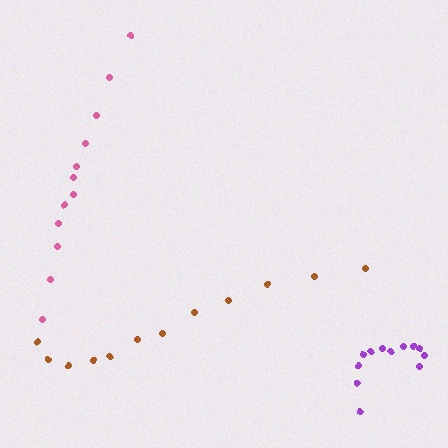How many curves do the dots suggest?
There are 3 distinct paths.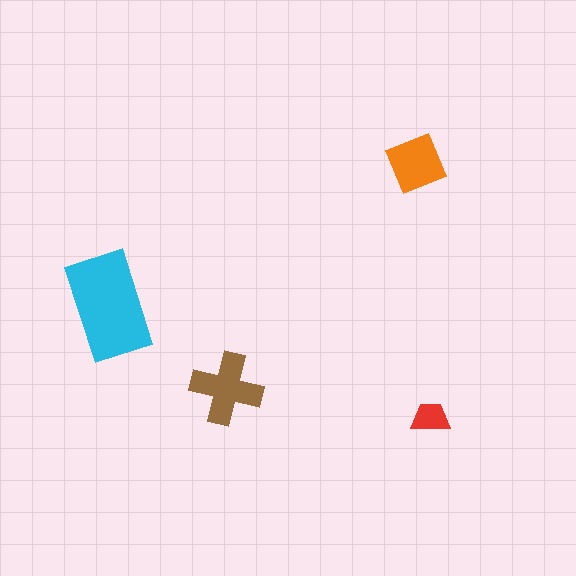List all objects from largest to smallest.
The cyan rectangle, the brown cross, the orange diamond, the red trapezoid.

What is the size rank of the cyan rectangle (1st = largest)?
1st.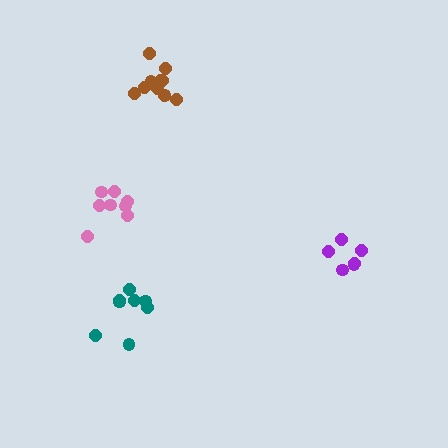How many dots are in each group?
Group 1: 8 dots, Group 2: 6 dots, Group 3: 8 dots, Group 4: 11 dots (33 total).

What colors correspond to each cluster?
The clusters are colored: pink, purple, teal, brown.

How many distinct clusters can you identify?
There are 4 distinct clusters.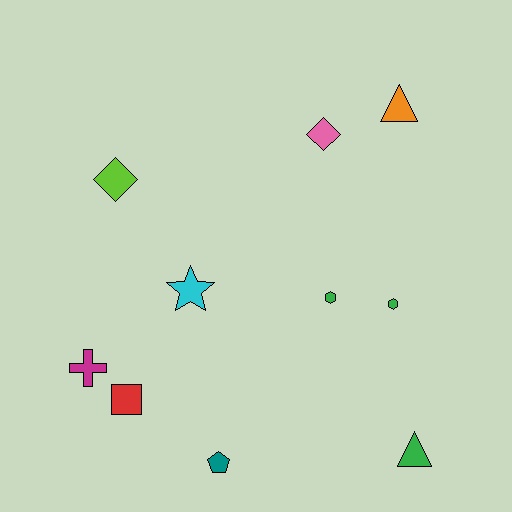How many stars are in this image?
There is 1 star.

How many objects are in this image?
There are 10 objects.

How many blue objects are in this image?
There are no blue objects.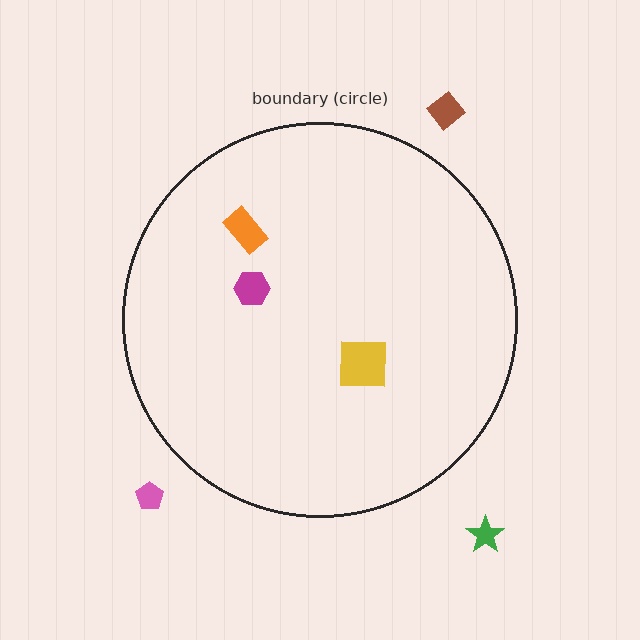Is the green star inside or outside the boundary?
Outside.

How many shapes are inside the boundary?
3 inside, 3 outside.